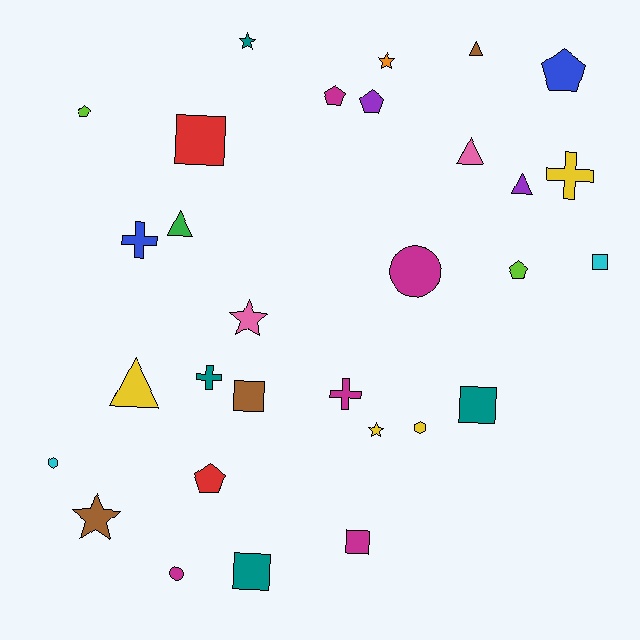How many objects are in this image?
There are 30 objects.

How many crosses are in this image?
There are 4 crosses.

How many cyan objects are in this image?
There are 2 cyan objects.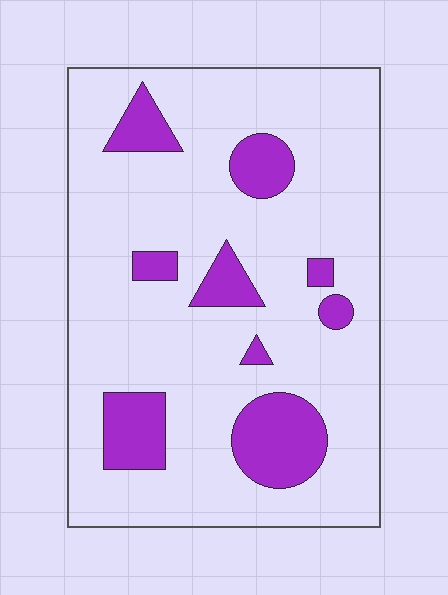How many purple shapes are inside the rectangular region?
9.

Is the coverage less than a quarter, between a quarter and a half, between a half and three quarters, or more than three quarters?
Less than a quarter.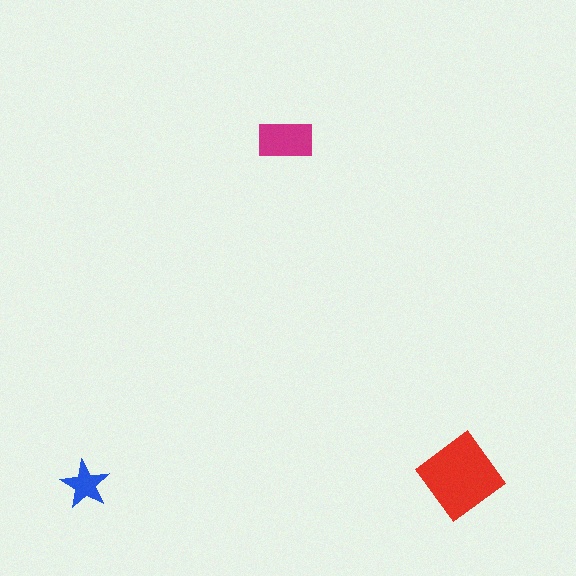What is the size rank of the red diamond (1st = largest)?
1st.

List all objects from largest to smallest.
The red diamond, the magenta rectangle, the blue star.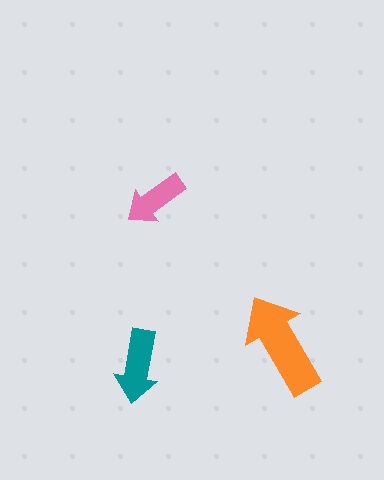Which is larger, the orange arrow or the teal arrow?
The orange one.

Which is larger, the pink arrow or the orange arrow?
The orange one.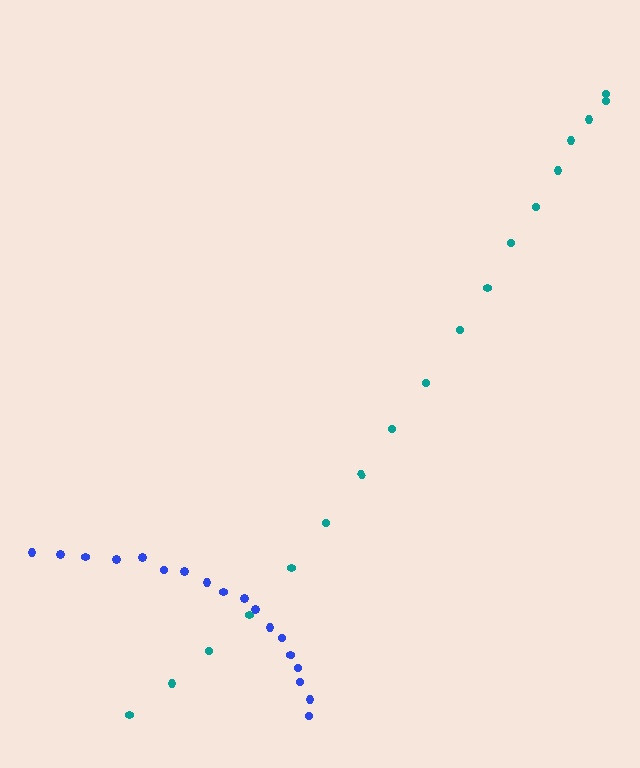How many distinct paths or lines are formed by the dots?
There are 2 distinct paths.